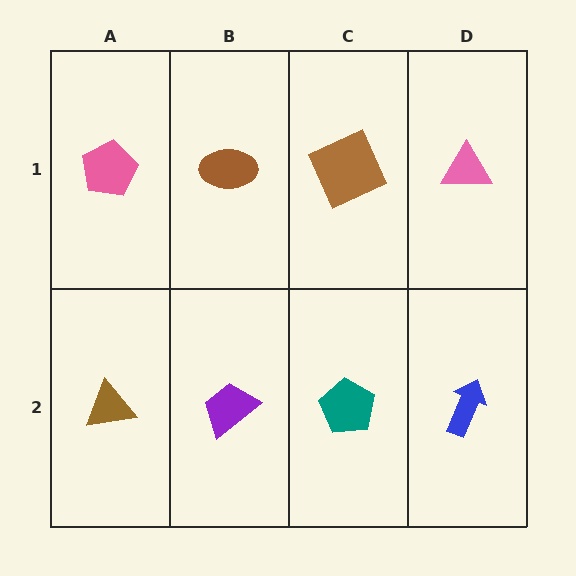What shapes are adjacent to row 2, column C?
A brown square (row 1, column C), a purple trapezoid (row 2, column B), a blue arrow (row 2, column D).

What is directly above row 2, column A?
A pink pentagon.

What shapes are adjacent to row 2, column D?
A pink triangle (row 1, column D), a teal pentagon (row 2, column C).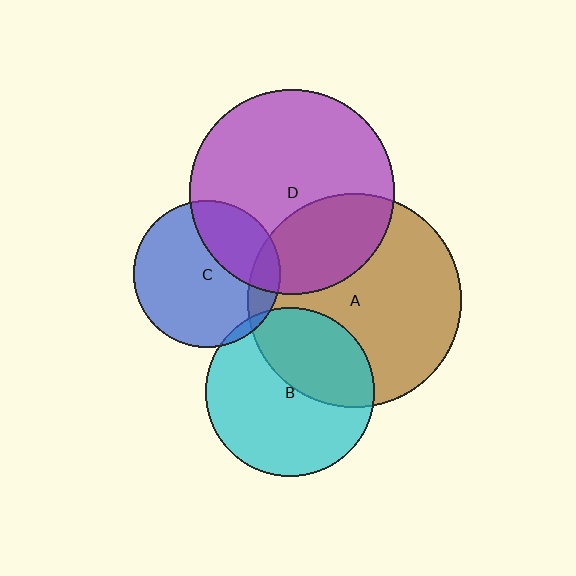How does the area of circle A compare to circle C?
Approximately 2.1 times.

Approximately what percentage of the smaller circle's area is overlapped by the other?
Approximately 40%.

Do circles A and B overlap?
Yes.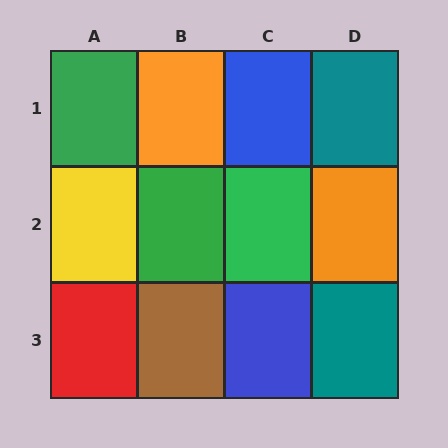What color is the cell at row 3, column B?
Brown.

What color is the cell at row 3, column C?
Blue.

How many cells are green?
3 cells are green.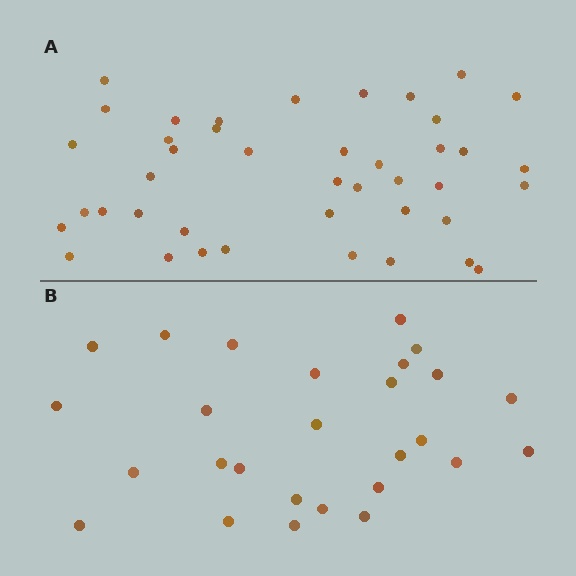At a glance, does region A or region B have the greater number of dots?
Region A (the top region) has more dots.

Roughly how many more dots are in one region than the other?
Region A has approximately 15 more dots than region B.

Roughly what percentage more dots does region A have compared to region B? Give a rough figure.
About 55% more.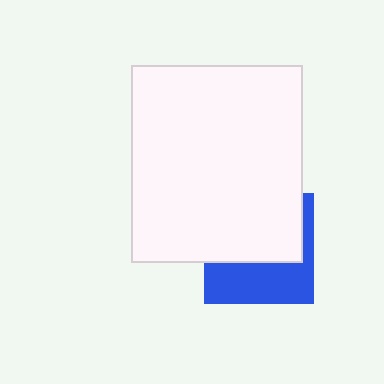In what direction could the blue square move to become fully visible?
The blue square could move down. That would shift it out from behind the white rectangle entirely.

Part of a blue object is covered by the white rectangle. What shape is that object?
It is a square.